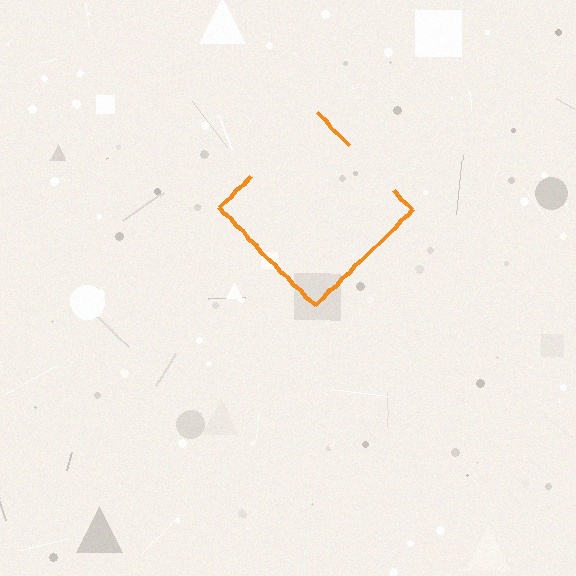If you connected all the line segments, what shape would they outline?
They would outline a diamond.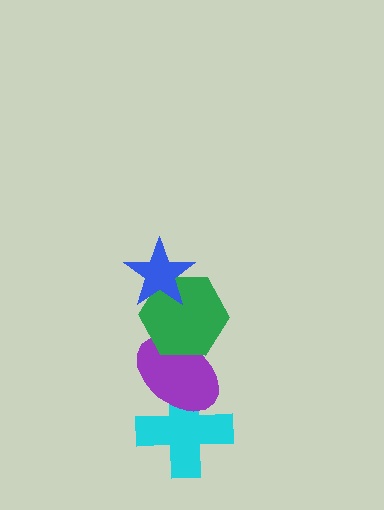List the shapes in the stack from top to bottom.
From top to bottom: the blue star, the green hexagon, the purple ellipse, the cyan cross.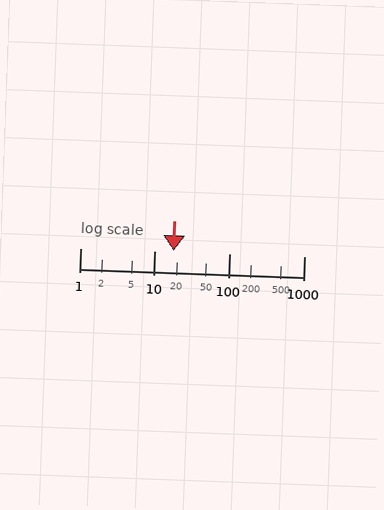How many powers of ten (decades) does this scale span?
The scale spans 3 decades, from 1 to 1000.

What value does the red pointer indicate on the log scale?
The pointer indicates approximately 18.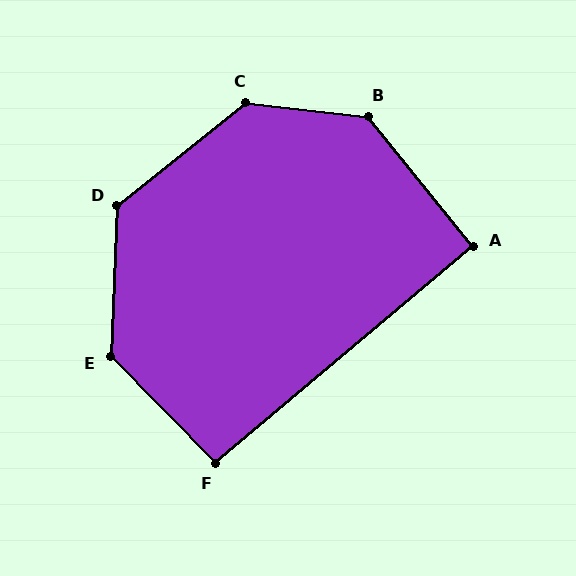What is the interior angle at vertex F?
Approximately 94 degrees (approximately right).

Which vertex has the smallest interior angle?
A, at approximately 91 degrees.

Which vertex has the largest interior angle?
C, at approximately 135 degrees.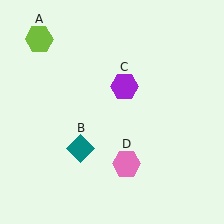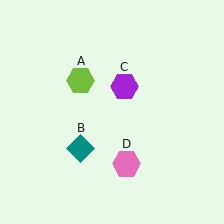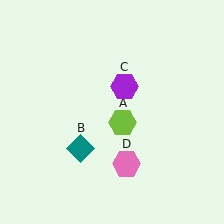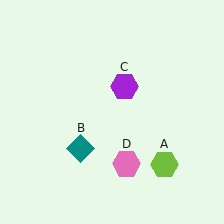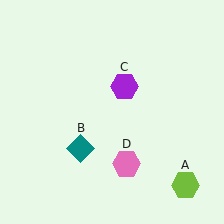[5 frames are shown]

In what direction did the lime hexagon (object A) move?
The lime hexagon (object A) moved down and to the right.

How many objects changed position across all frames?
1 object changed position: lime hexagon (object A).